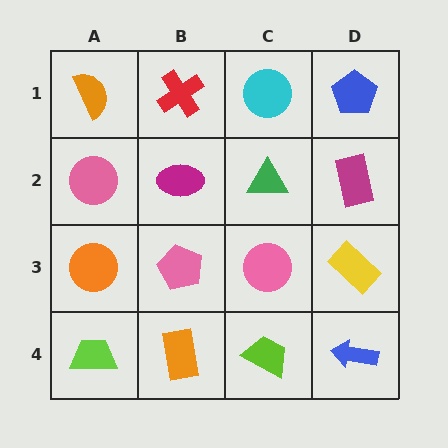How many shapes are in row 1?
4 shapes.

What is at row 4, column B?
An orange rectangle.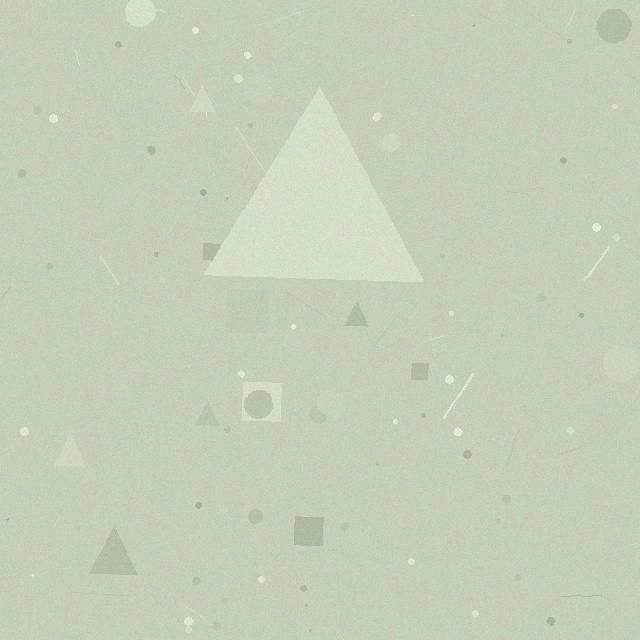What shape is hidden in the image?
A triangle is hidden in the image.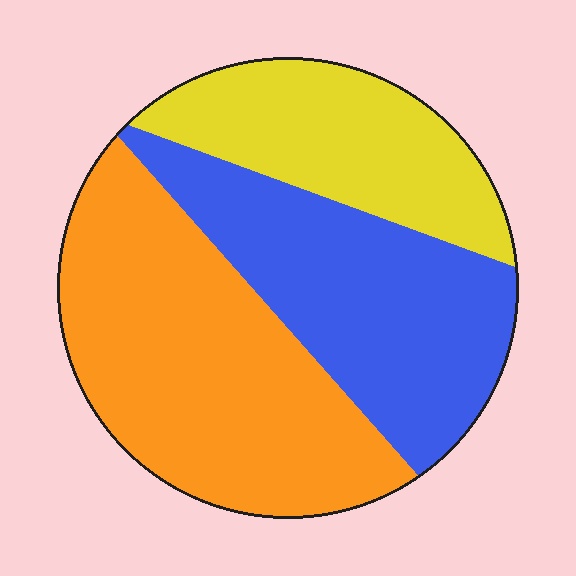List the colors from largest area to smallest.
From largest to smallest: orange, blue, yellow.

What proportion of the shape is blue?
Blue covers about 35% of the shape.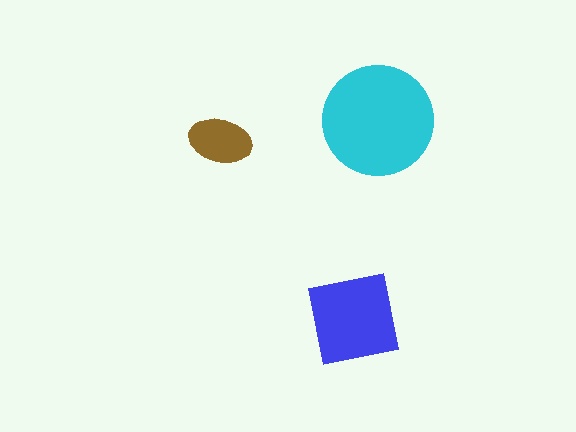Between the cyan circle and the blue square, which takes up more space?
The cyan circle.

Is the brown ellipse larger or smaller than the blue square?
Smaller.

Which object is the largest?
The cyan circle.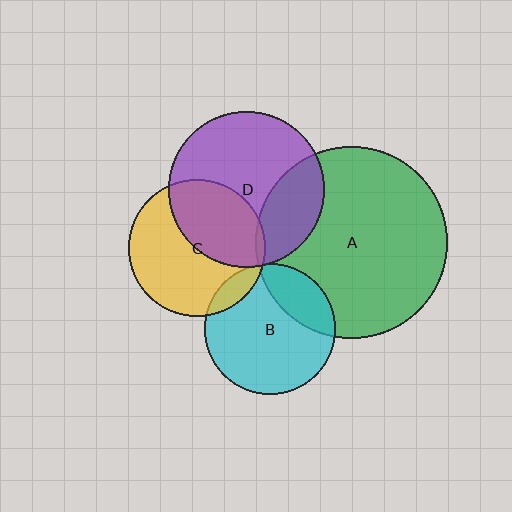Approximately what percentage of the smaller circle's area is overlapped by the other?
Approximately 25%.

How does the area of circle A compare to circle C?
Approximately 2.0 times.